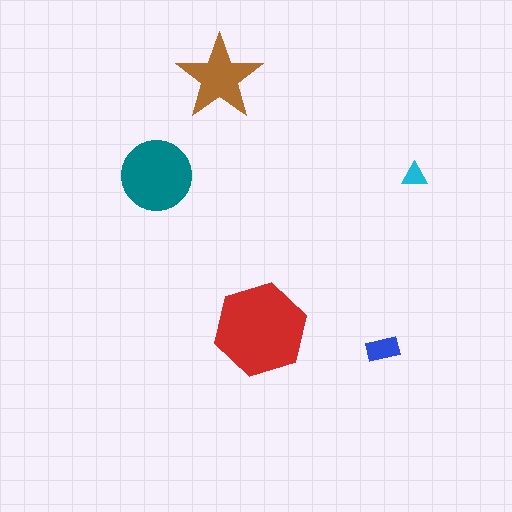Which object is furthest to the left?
The teal circle is leftmost.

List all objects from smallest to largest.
The cyan triangle, the blue rectangle, the brown star, the teal circle, the red hexagon.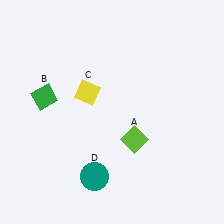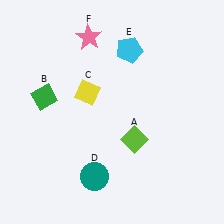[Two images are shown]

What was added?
A cyan pentagon (E), a pink star (F) were added in Image 2.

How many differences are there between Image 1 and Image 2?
There are 2 differences between the two images.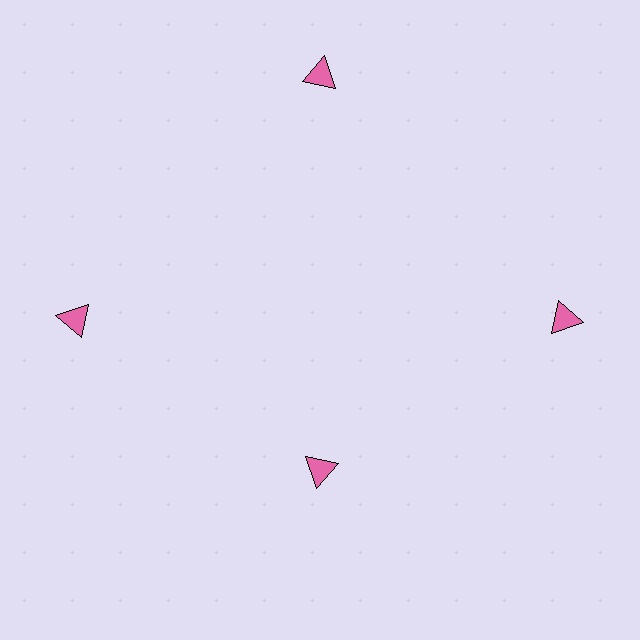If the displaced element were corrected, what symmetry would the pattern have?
It would have 4-fold rotational symmetry — the pattern would map onto itself every 90 degrees.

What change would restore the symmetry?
The symmetry would be restored by moving it outward, back onto the ring so that all 4 triangles sit at equal angles and equal distance from the center.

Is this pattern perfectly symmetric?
No. The 4 pink triangles are arranged in a ring, but one element near the 6 o'clock position is pulled inward toward the center, breaking the 4-fold rotational symmetry.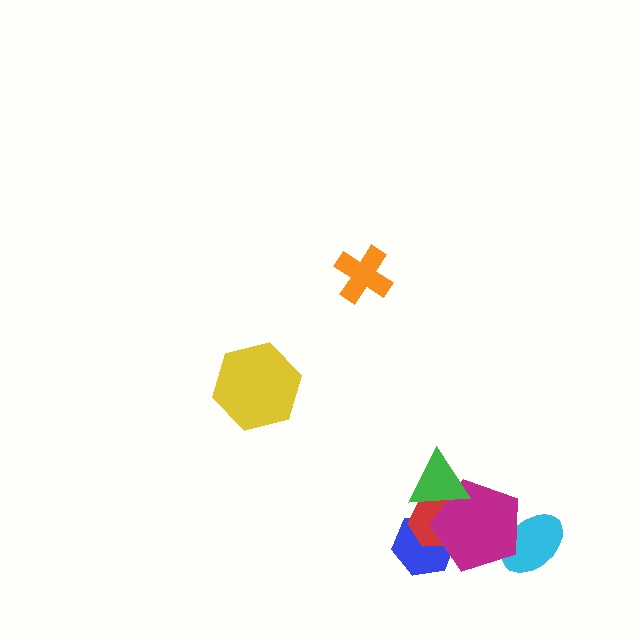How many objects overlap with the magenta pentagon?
4 objects overlap with the magenta pentagon.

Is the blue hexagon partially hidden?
Yes, it is partially covered by another shape.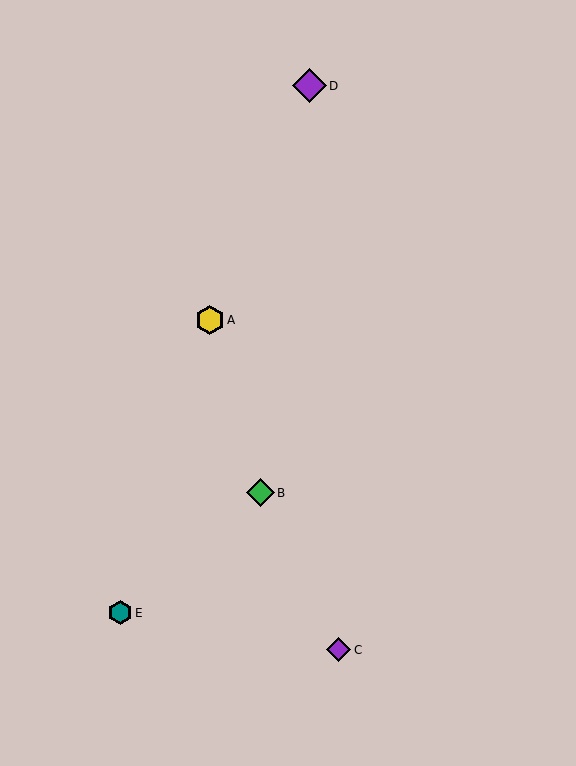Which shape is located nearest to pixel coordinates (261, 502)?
The green diamond (labeled B) at (261, 493) is nearest to that location.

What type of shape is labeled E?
Shape E is a teal hexagon.